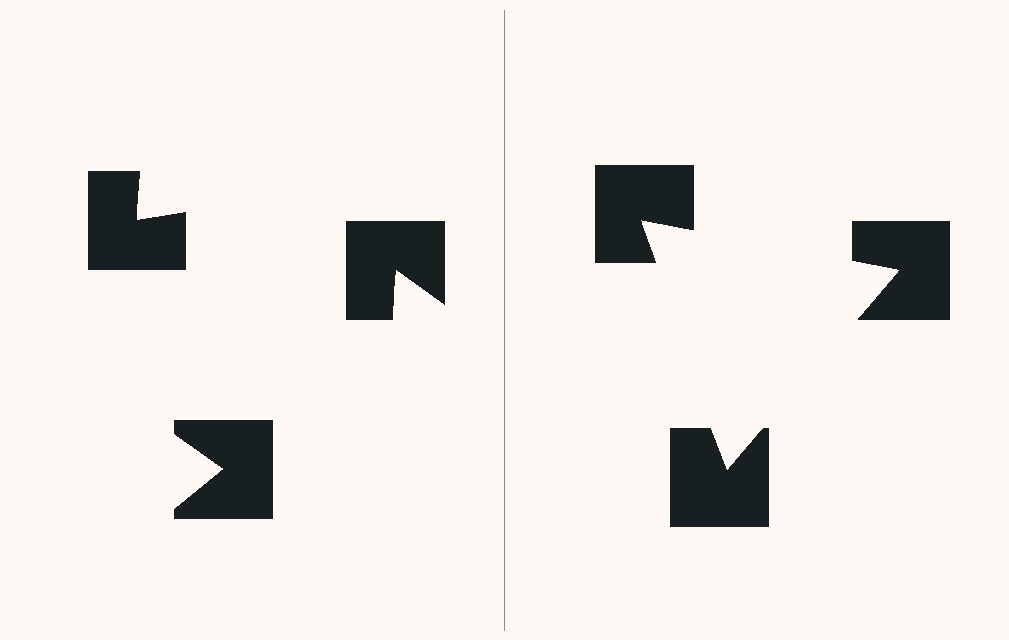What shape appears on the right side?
An illusory triangle.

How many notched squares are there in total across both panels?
6 — 3 on each side.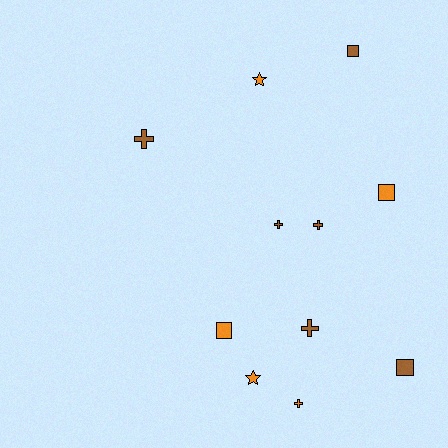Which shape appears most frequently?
Cross, with 5 objects.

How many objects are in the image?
There are 11 objects.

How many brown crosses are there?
There are 4 brown crosses.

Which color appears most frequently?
Brown, with 6 objects.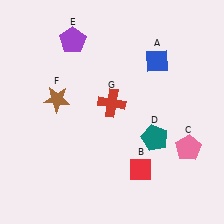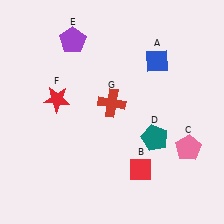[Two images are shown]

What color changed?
The star (F) changed from brown in Image 1 to red in Image 2.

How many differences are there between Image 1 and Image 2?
There is 1 difference between the two images.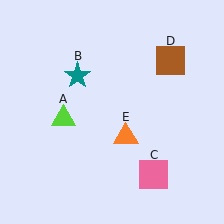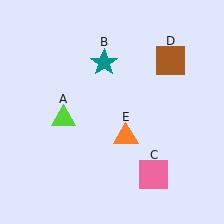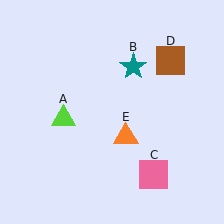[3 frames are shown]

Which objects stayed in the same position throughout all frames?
Lime triangle (object A) and pink square (object C) and brown square (object D) and orange triangle (object E) remained stationary.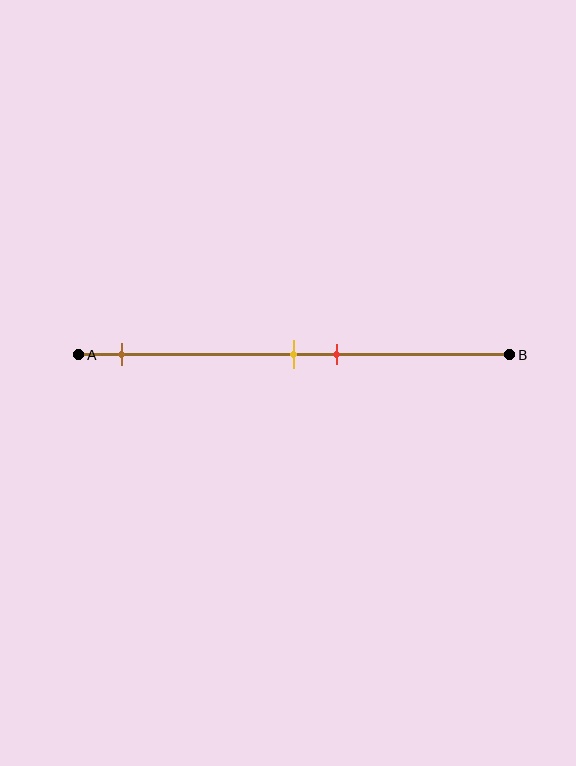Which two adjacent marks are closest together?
The yellow and red marks are the closest adjacent pair.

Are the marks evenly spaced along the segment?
No, the marks are not evenly spaced.